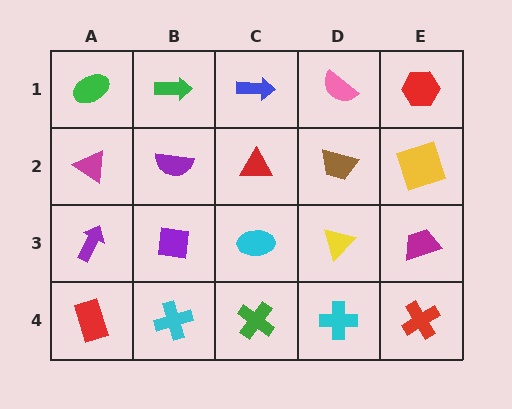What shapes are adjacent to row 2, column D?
A pink semicircle (row 1, column D), a yellow triangle (row 3, column D), a red triangle (row 2, column C), a yellow square (row 2, column E).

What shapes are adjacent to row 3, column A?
A magenta triangle (row 2, column A), a red rectangle (row 4, column A), a purple square (row 3, column B).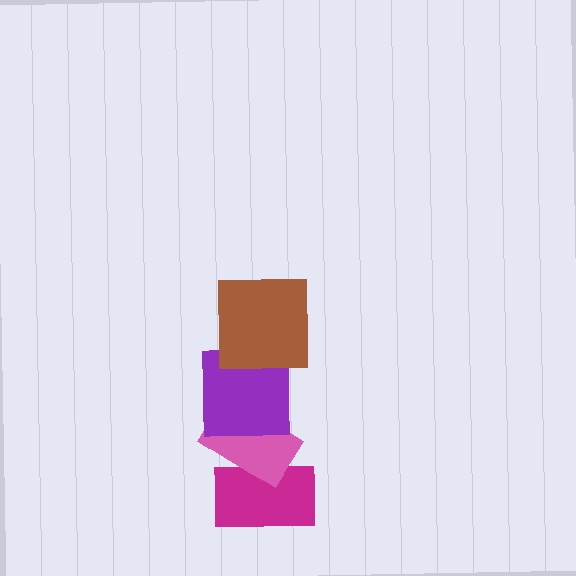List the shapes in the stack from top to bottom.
From top to bottom: the brown square, the purple square, the pink rectangle, the magenta rectangle.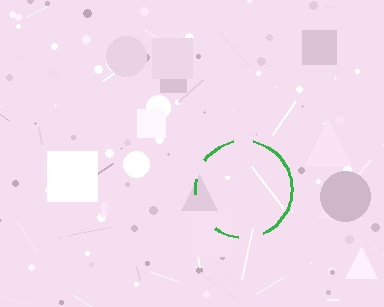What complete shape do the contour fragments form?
The contour fragments form a circle.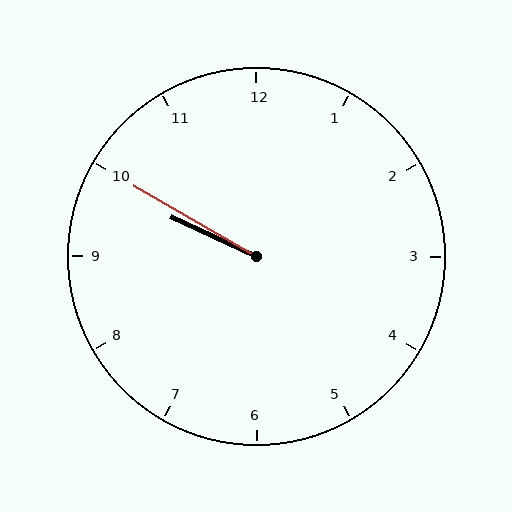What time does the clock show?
9:50.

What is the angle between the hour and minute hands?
Approximately 5 degrees.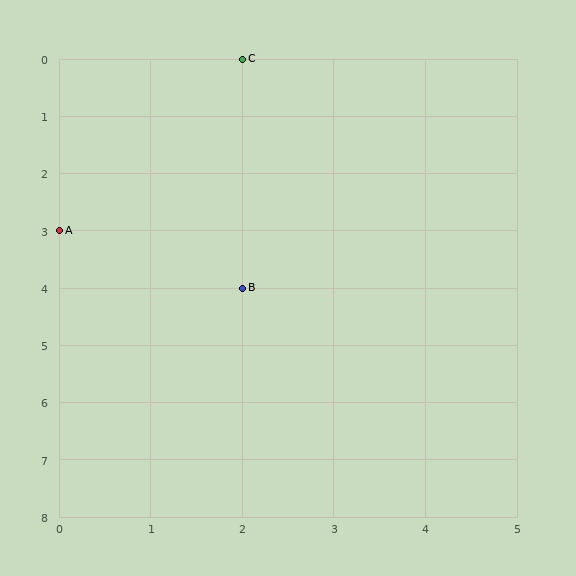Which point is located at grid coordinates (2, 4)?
Point B is at (2, 4).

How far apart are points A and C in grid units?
Points A and C are 2 columns and 3 rows apart (about 3.6 grid units diagonally).